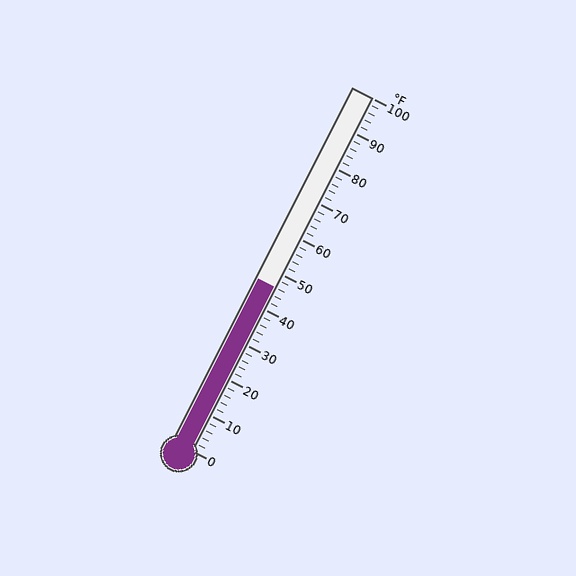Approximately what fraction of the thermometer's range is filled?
The thermometer is filled to approximately 45% of its range.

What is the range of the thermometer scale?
The thermometer scale ranges from 0°F to 100°F.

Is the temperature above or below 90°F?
The temperature is below 90°F.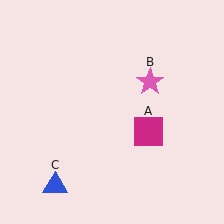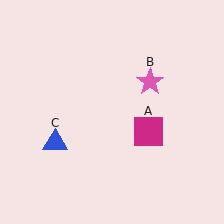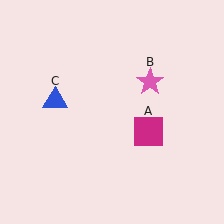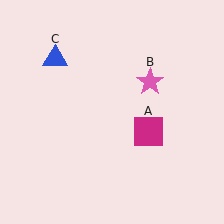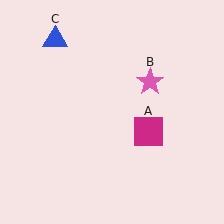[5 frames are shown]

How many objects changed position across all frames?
1 object changed position: blue triangle (object C).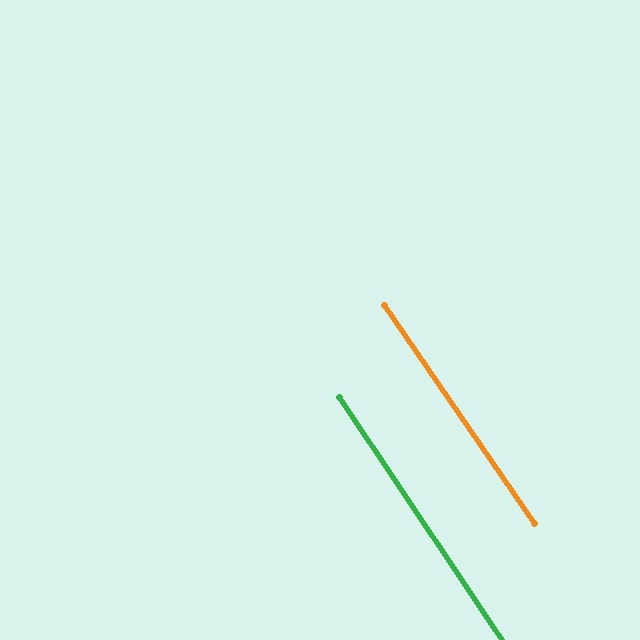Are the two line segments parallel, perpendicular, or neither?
Parallel — their directions differ by only 0.7°.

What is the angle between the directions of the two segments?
Approximately 1 degree.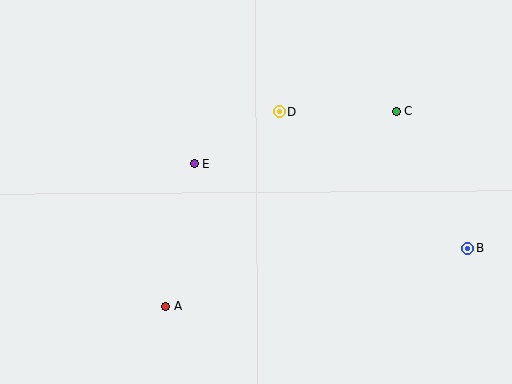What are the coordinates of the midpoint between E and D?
The midpoint between E and D is at (237, 138).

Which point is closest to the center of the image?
Point E at (194, 164) is closest to the center.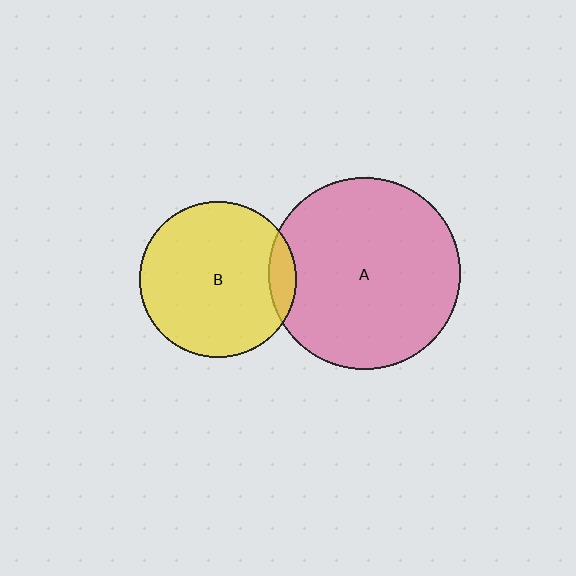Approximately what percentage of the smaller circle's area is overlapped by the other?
Approximately 10%.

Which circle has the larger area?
Circle A (pink).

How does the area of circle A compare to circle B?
Approximately 1.5 times.